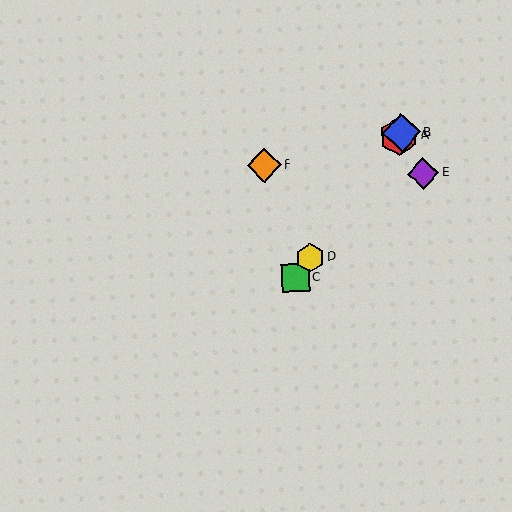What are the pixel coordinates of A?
Object A is at (399, 136).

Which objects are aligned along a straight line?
Objects A, B, C, D are aligned along a straight line.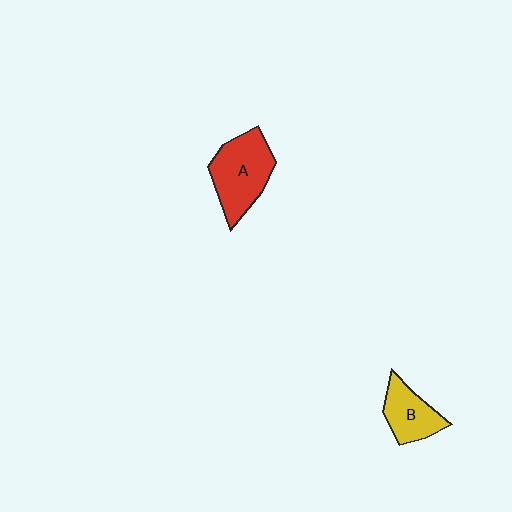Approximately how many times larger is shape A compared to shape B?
Approximately 1.5 times.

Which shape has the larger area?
Shape A (red).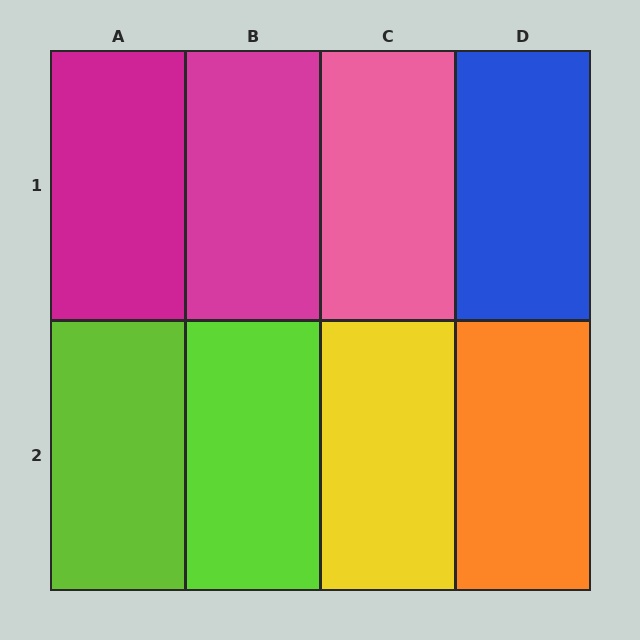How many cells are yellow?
1 cell is yellow.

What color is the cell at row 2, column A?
Lime.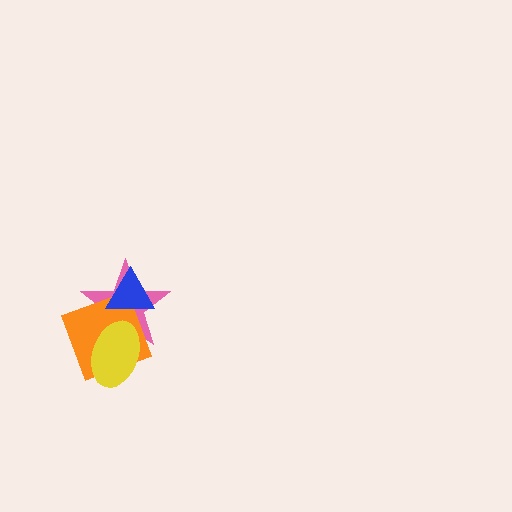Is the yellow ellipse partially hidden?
No, no other shape covers it.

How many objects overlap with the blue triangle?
2 objects overlap with the blue triangle.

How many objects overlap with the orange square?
3 objects overlap with the orange square.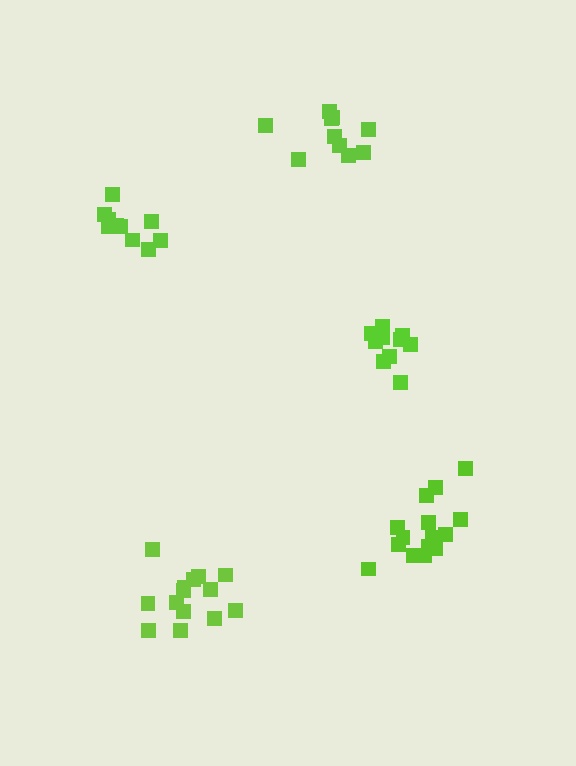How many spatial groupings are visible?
There are 5 spatial groupings.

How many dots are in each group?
Group 1: 10 dots, Group 2: 14 dots, Group 3: 10 dots, Group 4: 10 dots, Group 5: 15 dots (59 total).